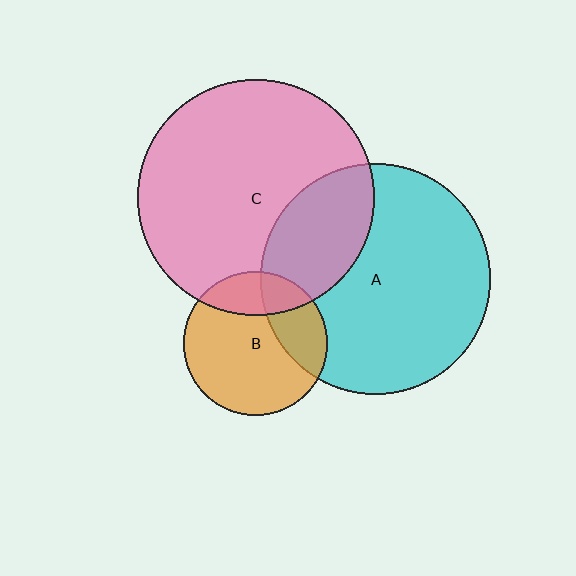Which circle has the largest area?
Circle C (pink).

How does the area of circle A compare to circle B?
Approximately 2.6 times.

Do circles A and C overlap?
Yes.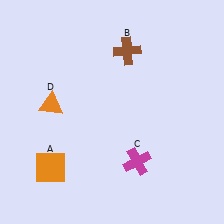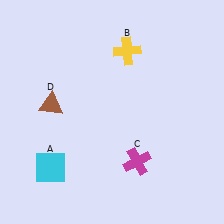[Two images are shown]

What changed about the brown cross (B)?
In Image 1, B is brown. In Image 2, it changed to yellow.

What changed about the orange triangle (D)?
In Image 1, D is orange. In Image 2, it changed to brown.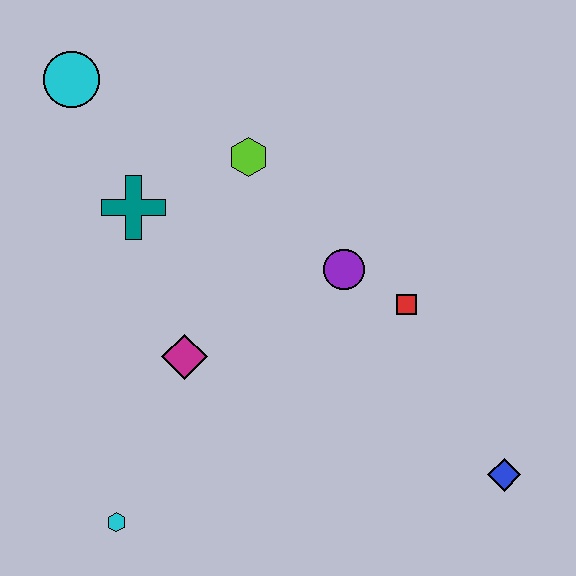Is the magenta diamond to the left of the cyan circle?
No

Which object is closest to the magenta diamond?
The teal cross is closest to the magenta diamond.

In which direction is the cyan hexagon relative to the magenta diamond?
The cyan hexagon is below the magenta diamond.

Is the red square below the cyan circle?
Yes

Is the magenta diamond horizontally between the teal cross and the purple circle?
Yes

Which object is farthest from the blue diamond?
The cyan circle is farthest from the blue diamond.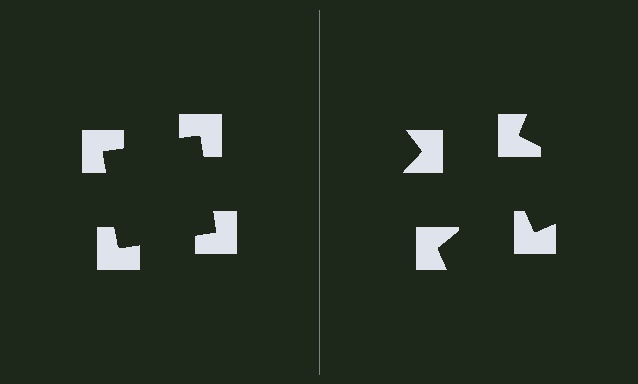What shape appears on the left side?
An illusory square.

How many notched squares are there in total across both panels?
8 — 4 on each side.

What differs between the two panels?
The notched squares are positioned identically on both sides; only the wedge orientations differ. On the left they align to a square; on the right they are misaligned.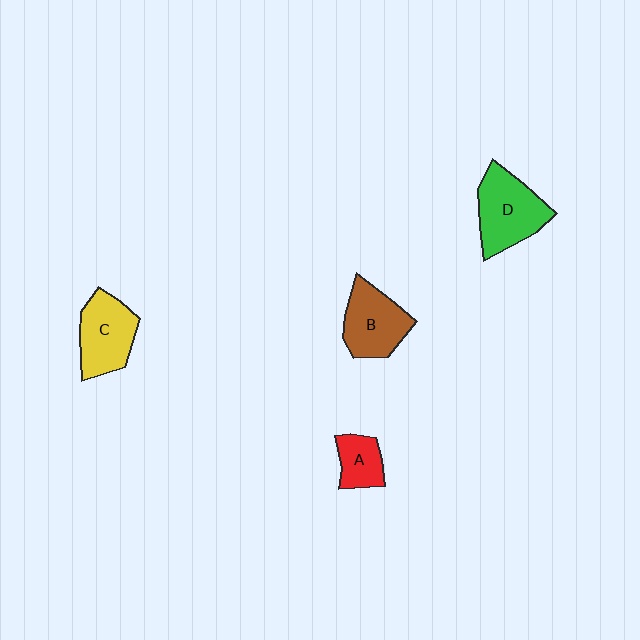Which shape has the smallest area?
Shape A (red).